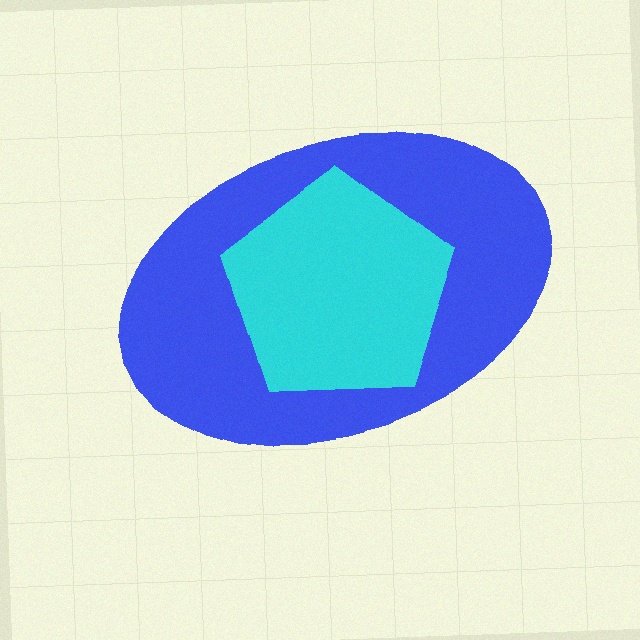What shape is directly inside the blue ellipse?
The cyan pentagon.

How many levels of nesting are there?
2.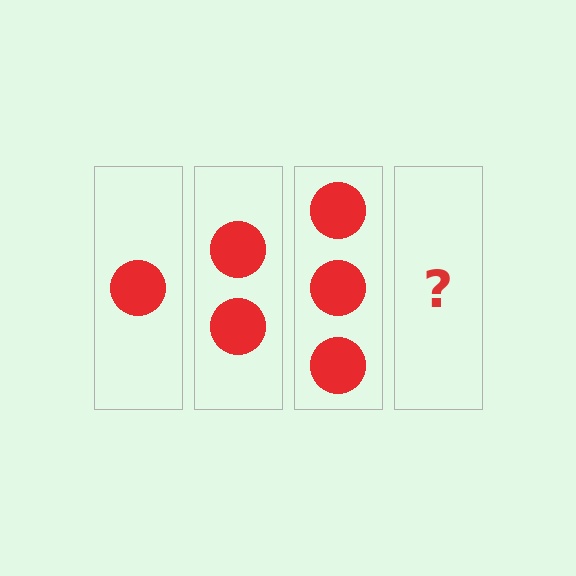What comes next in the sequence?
The next element should be 4 circles.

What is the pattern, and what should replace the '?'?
The pattern is that each step adds one more circle. The '?' should be 4 circles.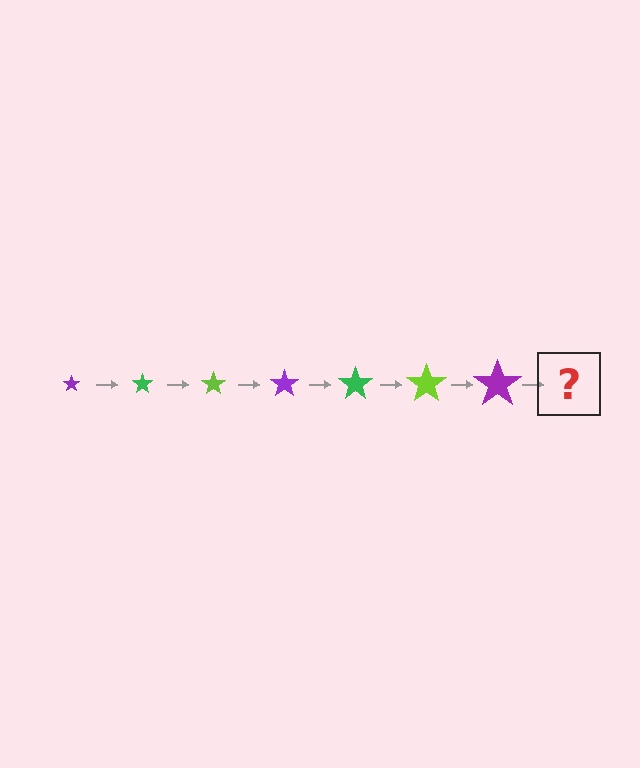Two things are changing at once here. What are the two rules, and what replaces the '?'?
The two rules are that the star grows larger each step and the color cycles through purple, green, and lime. The '?' should be a green star, larger than the previous one.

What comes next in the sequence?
The next element should be a green star, larger than the previous one.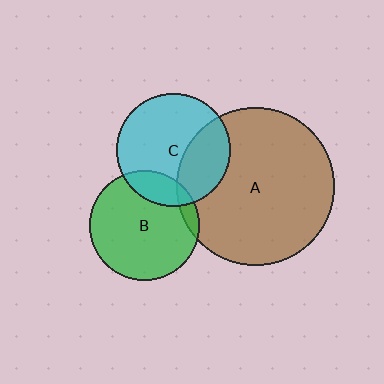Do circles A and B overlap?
Yes.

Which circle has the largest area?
Circle A (brown).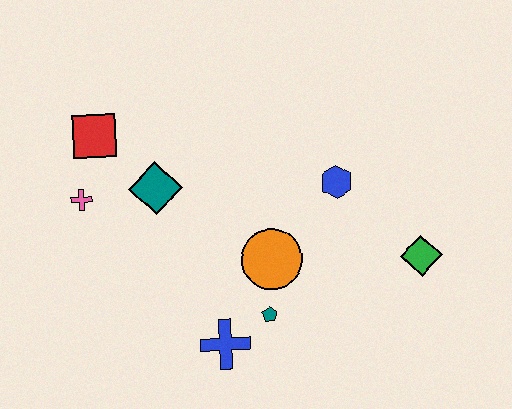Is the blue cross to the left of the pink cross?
No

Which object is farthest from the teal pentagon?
The red square is farthest from the teal pentagon.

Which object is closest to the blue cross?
The teal pentagon is closest to the blue cross.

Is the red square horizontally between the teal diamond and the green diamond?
No